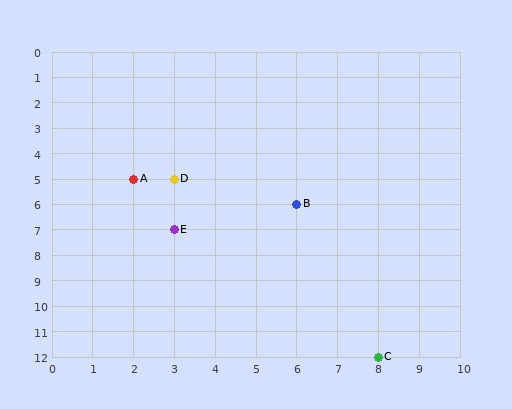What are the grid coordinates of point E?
Point E is at grid coordinates (3, 7).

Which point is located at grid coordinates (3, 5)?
Point D is at (3, 5).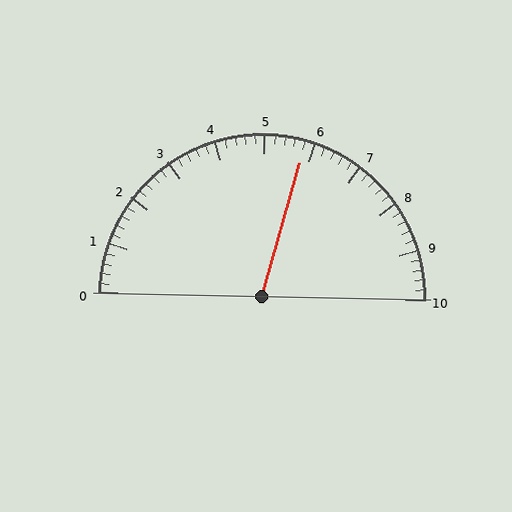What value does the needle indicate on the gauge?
The needle indicates approximately 5.8.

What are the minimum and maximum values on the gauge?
The gauge ranges from 0 to 10.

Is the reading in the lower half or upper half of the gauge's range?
The reading is in the upper half of the range (0 to 10).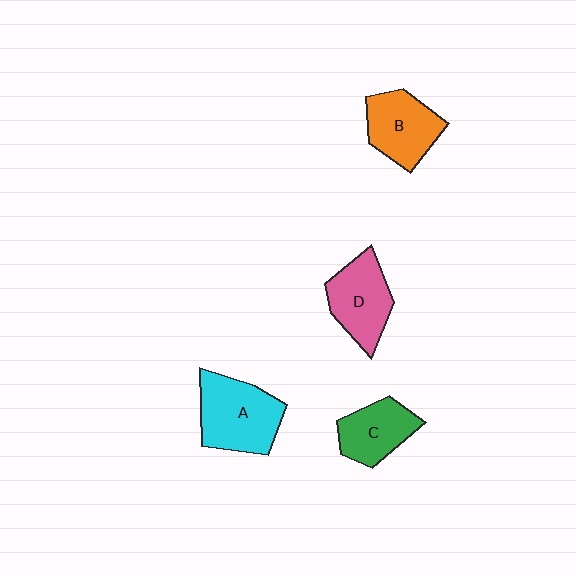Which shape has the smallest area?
Shape C (green).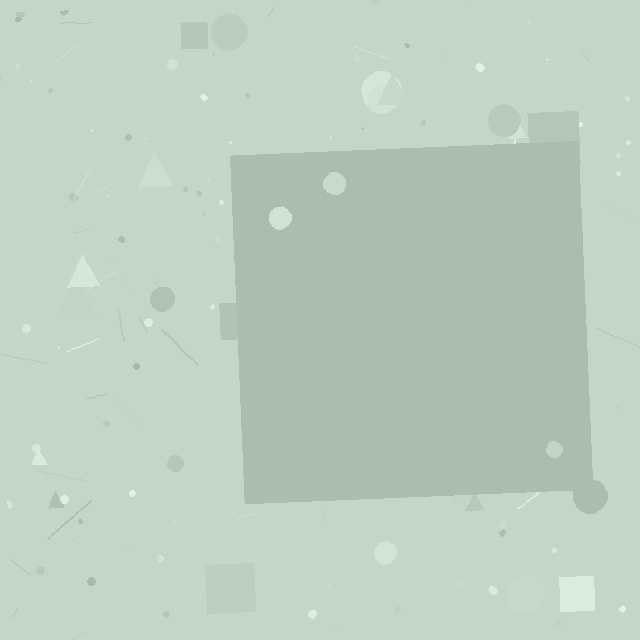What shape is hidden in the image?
A square is hidden in the image.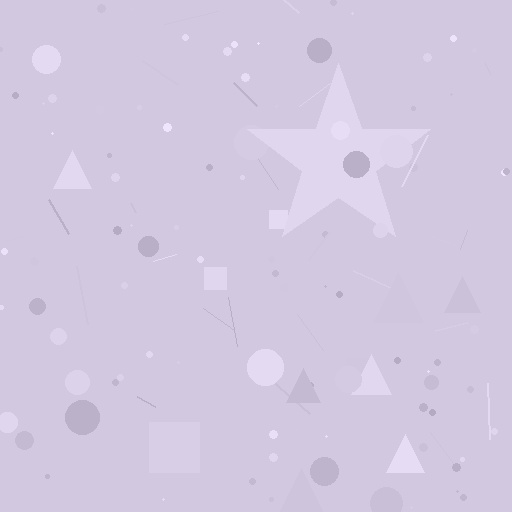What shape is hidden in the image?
A star is hidden in the image.